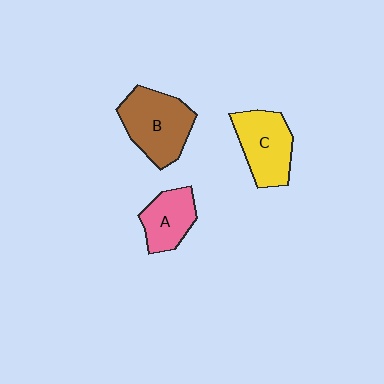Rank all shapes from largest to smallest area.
From largest to smallest: B (brown), C (yellow), A (pink).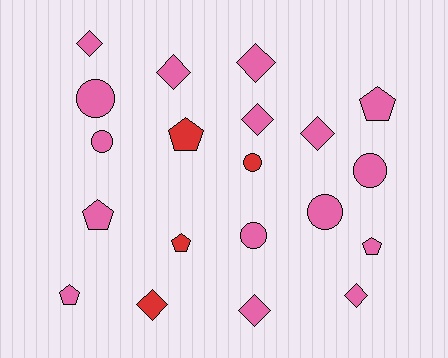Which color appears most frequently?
Pink, with 16 objects.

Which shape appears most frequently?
Diamond, with 8 objects.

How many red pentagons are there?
There are 2 red pentagons.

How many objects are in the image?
There are 20 objects.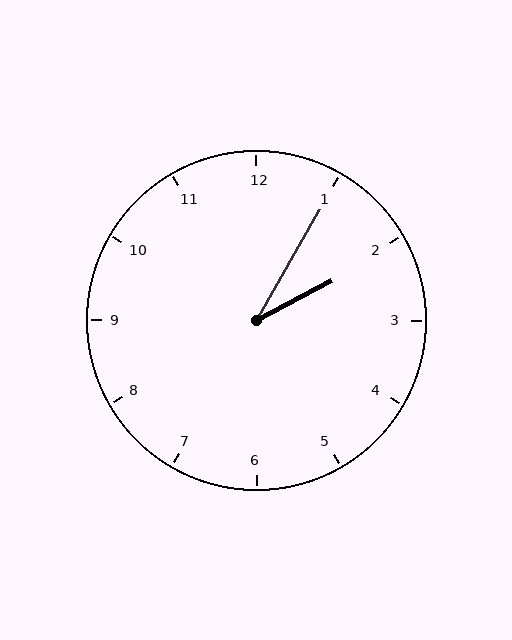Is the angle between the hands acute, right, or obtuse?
It is acute.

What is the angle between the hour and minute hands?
Approximately 32 degrees.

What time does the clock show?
2:05.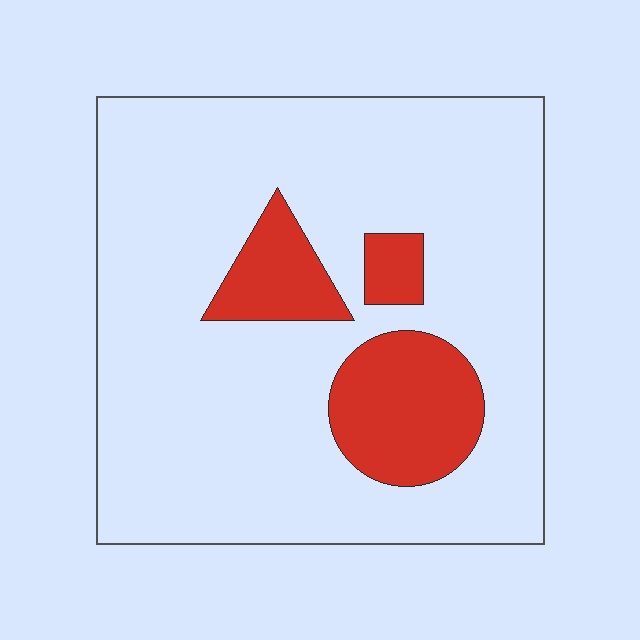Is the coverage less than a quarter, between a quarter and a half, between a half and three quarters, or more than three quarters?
Less than a quarter.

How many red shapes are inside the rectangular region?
3.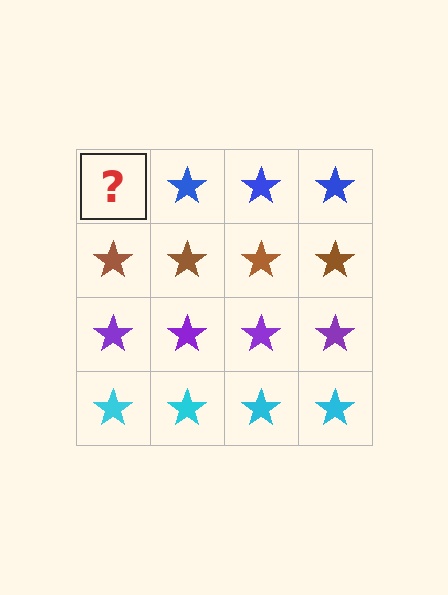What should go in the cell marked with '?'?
The missing cell should contain a blue star.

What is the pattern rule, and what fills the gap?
The rule is that each row has a consistent color. The gap should be filled with a blue star.